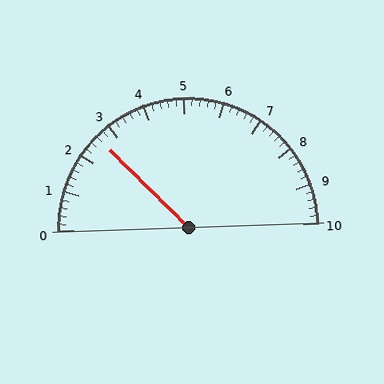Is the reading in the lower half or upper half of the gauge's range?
The reading is in the lower half of the range (0 to 10).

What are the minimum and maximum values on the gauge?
The gauge ranges from 0 to 10.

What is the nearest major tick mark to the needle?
The nearest major tick mark is 3.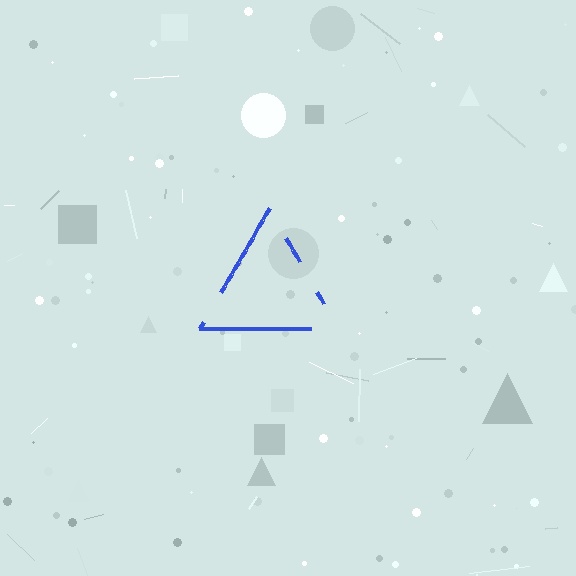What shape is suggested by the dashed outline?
The dashed outline suggests a triangle.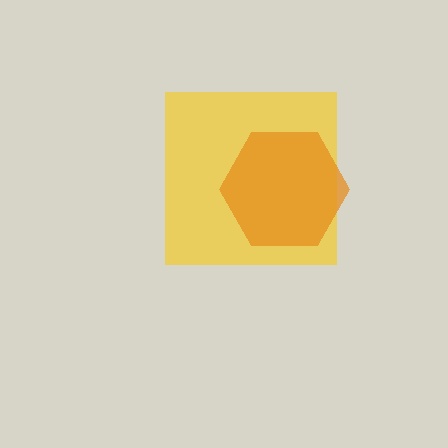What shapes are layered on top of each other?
The layered shapes are: a yellow square, an orange hexagon.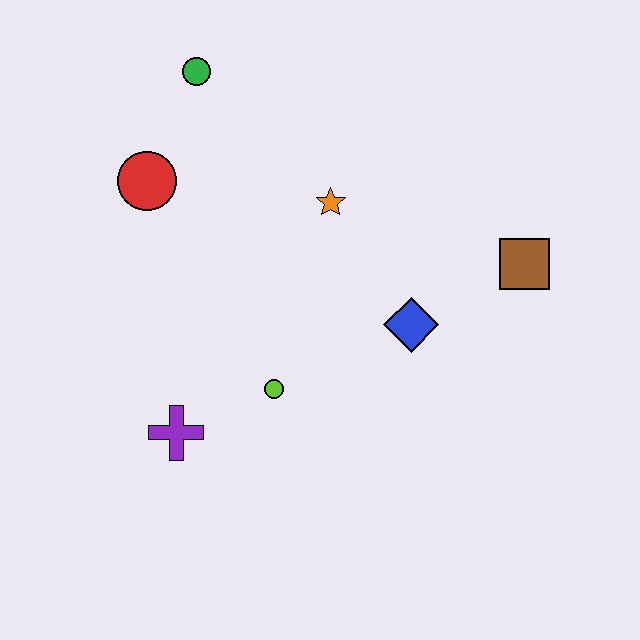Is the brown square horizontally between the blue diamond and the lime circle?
No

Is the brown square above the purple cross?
Yes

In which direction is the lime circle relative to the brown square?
The lime circle is to the left of the brown square.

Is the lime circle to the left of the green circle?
No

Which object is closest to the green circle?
The red circle is closest to the green circle.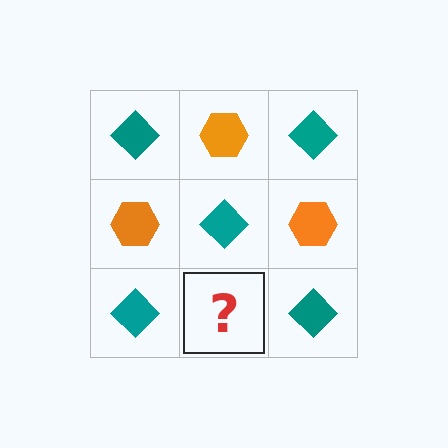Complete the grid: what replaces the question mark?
The question mark should be replaced with an orange hexagon.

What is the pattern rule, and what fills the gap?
The rule is that it alternates teal diamond and orange hexagon in a checkerboard pattern. The gap should be filled with an orange hexagon.